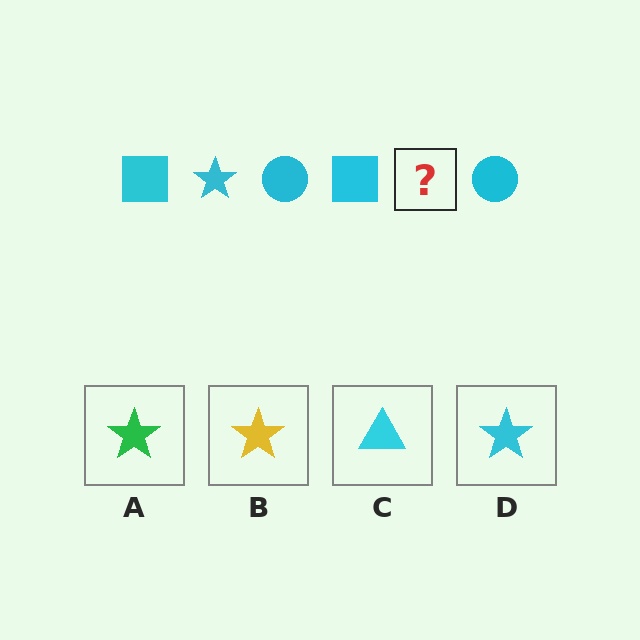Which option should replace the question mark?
Option D.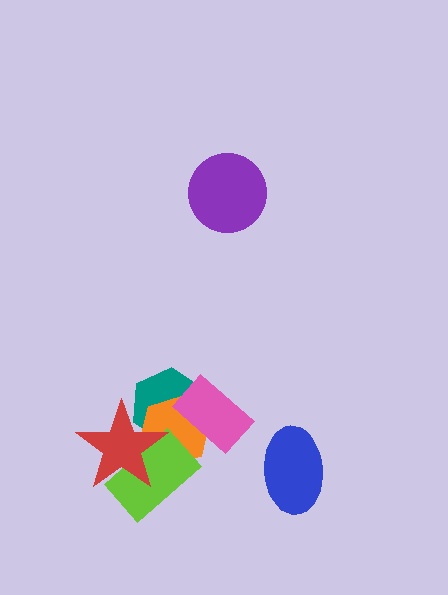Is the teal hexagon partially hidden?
Yes, it is partially covered by another shape.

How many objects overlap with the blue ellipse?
0 objects overlap with the blue ellipse.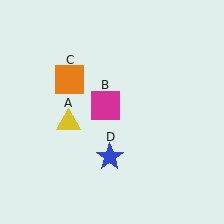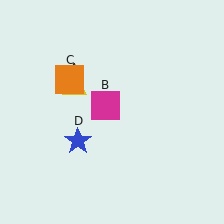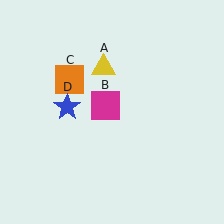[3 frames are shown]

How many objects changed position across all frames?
2 objects changed position: yellow triangle (object A), blue star (object D).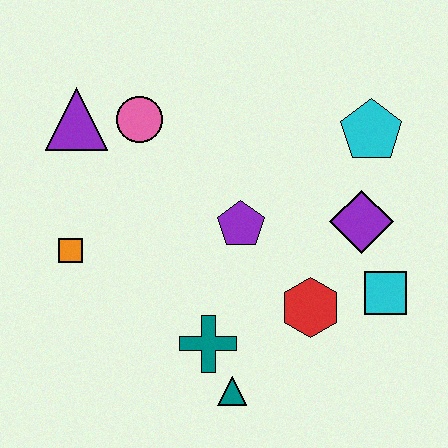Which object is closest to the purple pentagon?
The red hexagon is closest to the purple pentagon.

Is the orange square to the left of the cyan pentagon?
Yes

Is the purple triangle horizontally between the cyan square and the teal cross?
No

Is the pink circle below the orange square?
No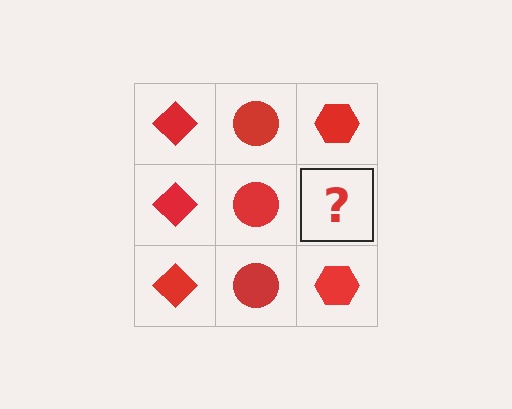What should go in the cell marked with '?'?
The missing cell should contain a red hexagon.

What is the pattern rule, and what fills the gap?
The rule is that each column has a consistent shape. The gap should be filled with a red hexagon.